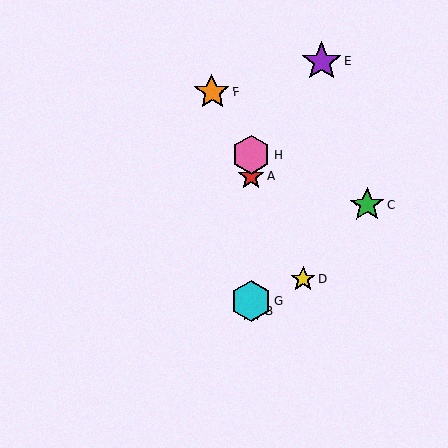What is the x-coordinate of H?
Object H is at x≈251.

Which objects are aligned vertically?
Objects A, B, G, H are aligned vertically.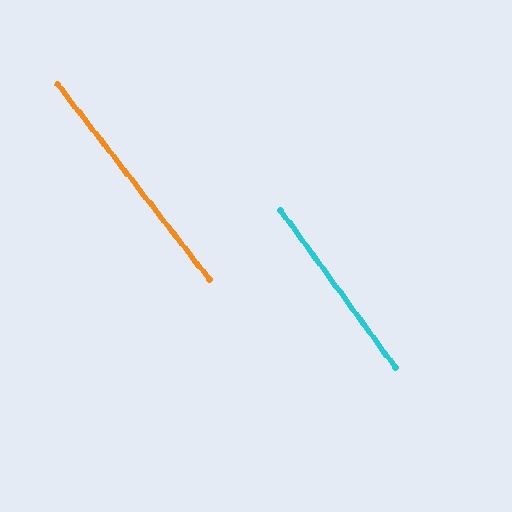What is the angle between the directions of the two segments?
Approximately 2 degrees.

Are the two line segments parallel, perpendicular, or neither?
Parallel — their directions differ by only 1.8°.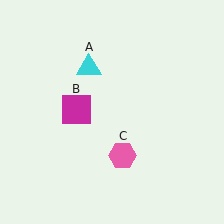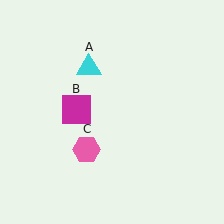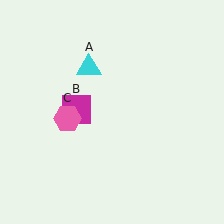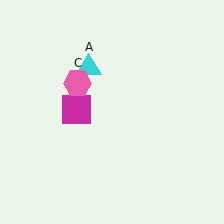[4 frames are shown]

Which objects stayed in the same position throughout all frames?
Cyan triangle (object A) and magenta square (object B) remained stationary.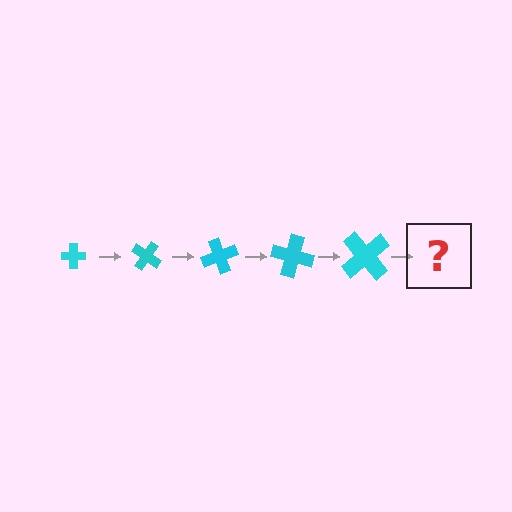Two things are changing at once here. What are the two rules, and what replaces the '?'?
The two rules are that the cross grows larger each step and it rotates 35 degrees each step. The '?' should be a cross, larger than the previous one and rotated 175 degrees from the start.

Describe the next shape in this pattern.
It should be a cross, larger than the previous one and rotated 175 degrees from the start.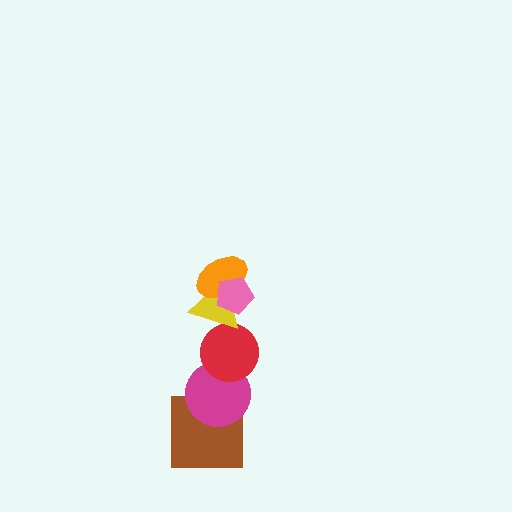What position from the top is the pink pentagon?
The pink pentagon is 1st from the top.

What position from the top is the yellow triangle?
The yellow triangle is 3rd from the top.